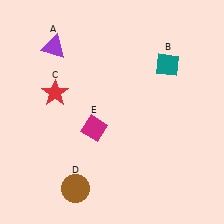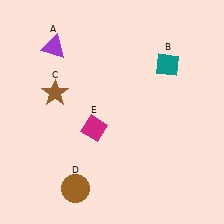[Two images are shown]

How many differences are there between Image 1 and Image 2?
There is 1 difference between the two images.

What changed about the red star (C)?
In Image 1, C is red. In Image 2, it changed to brown.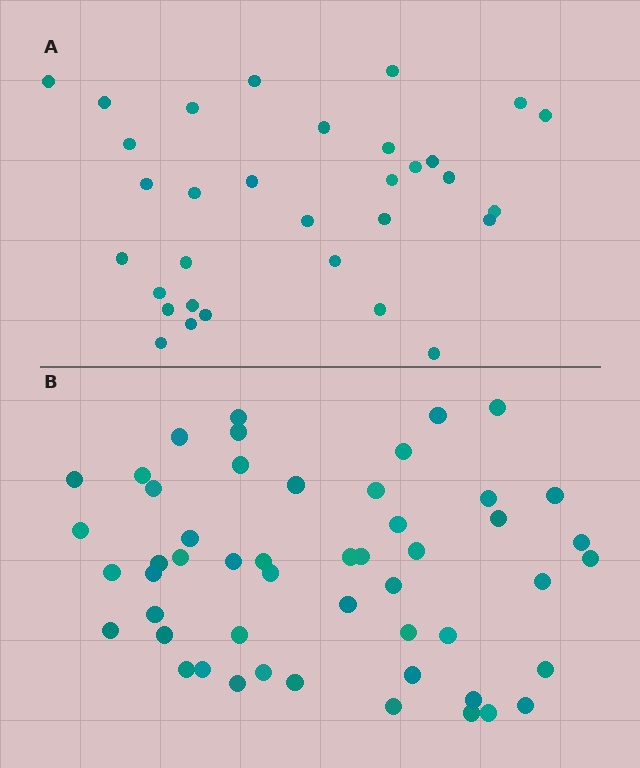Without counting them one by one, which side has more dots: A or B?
Region B (the bottom region) has more dots.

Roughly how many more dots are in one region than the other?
Region B has approximately 20 more dots than region A.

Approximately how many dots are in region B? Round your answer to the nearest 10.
About 50 dots. (The exact count is 51, which rounds to 50.)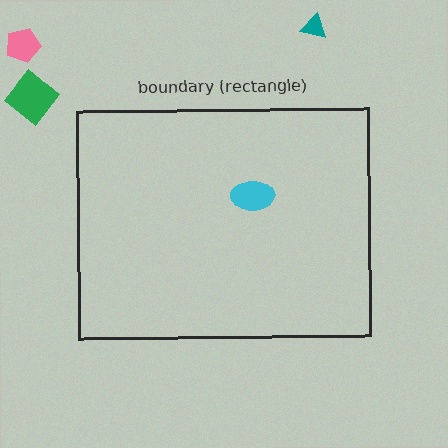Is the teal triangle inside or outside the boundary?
Outside.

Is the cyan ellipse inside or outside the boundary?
Inside.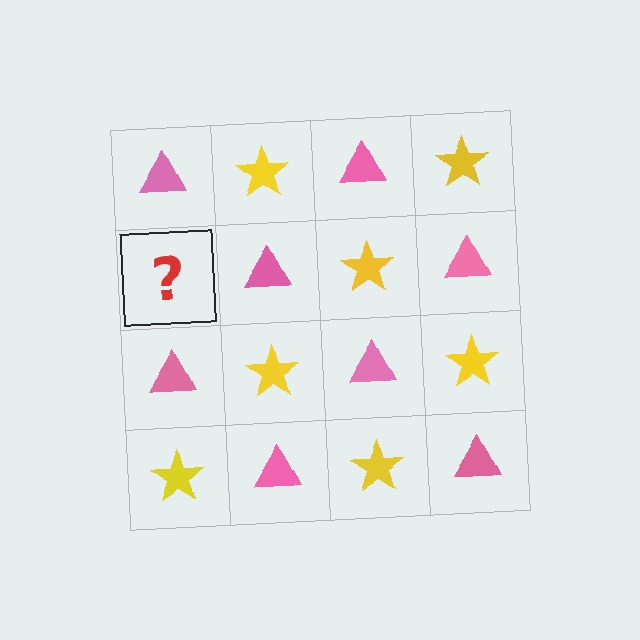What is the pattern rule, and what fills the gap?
The rule is that it alternates pink triangle and yellow star in a checkerboard pattern. The gap should be filled with a yellow star.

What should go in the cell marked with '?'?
The missing cell should contain a yellow star.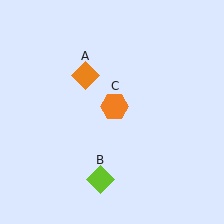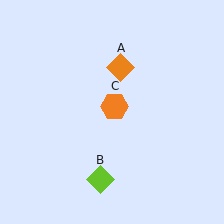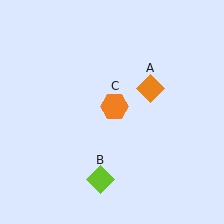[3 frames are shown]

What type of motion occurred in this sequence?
The orange diamond (object A) rotated clockwise around the center of the scene.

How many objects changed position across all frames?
1 object changed position: orange diamond (object A).